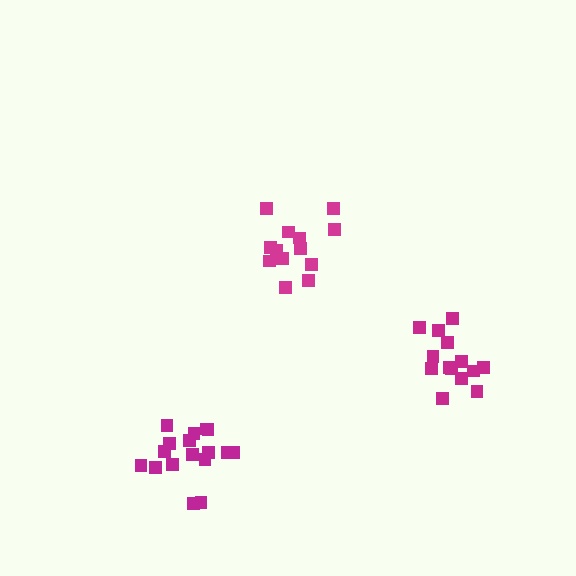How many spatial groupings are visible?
There are 3 spatial groupings.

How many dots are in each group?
Group 1: 14 dots, Group 2: 14 dots, Group 3: 17 dots (45 total).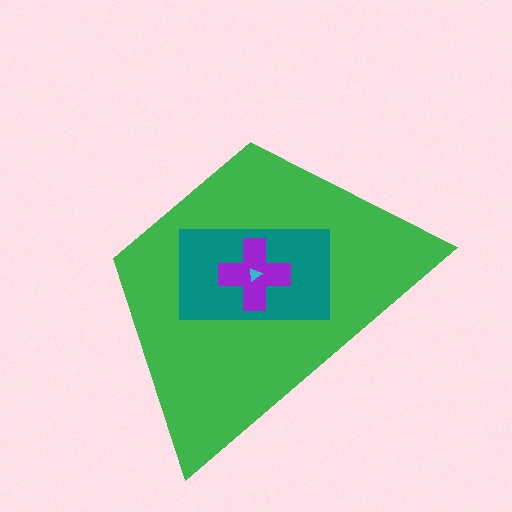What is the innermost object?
The cyan triangle.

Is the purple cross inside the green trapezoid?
Yes.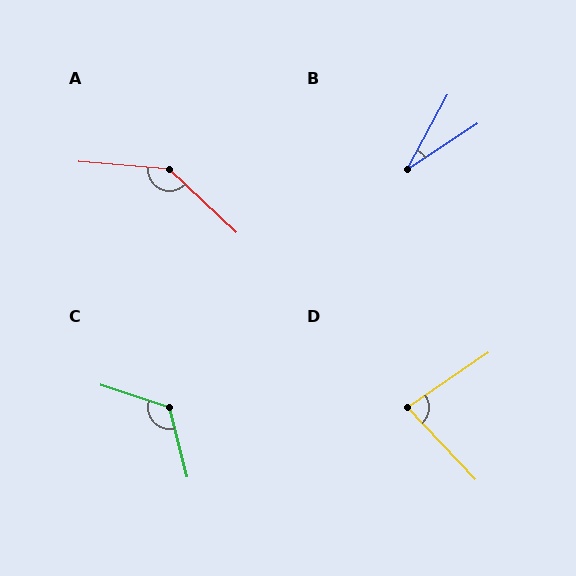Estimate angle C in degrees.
Approximately 122 degrees.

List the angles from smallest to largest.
B (28°), D (81°), C (122°), A (142°).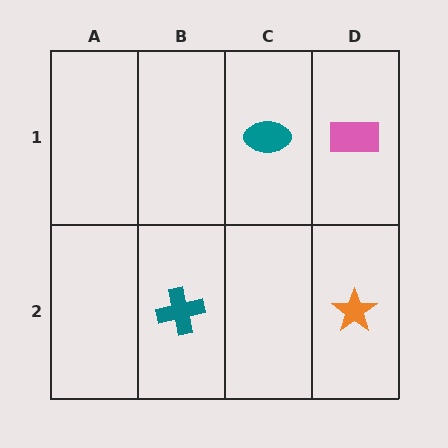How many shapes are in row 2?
2 shapes.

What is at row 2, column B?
A teal cross.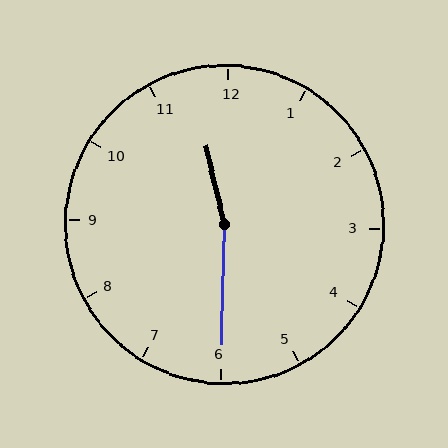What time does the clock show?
11:30.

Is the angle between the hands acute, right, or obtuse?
It is obtuse.